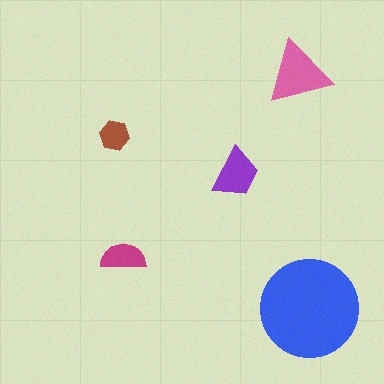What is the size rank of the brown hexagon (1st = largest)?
5th.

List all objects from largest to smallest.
The blue circle, the pink triangle, the purple trapezoid, the magenta semicircle, the brown hexagon.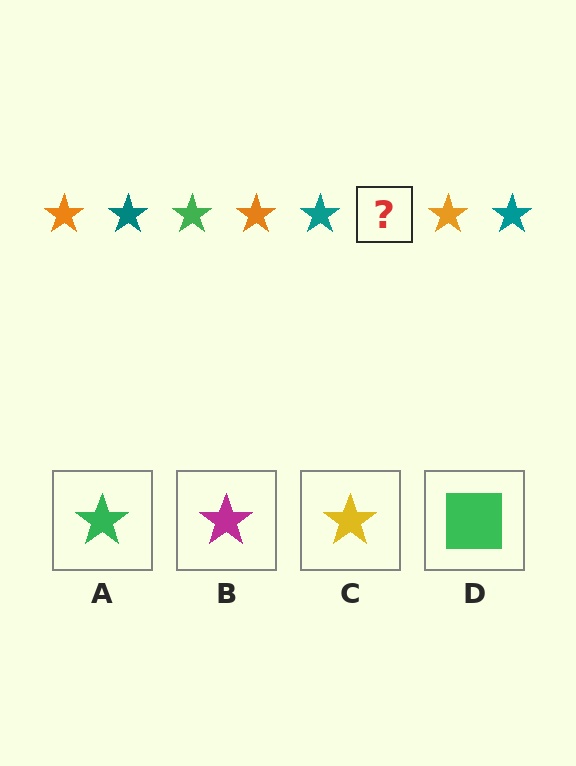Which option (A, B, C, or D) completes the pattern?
A.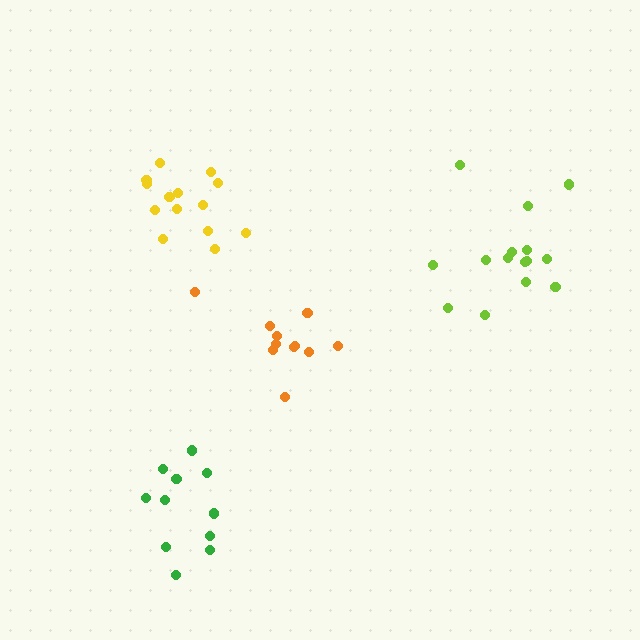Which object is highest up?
The yellow cluster is topmost.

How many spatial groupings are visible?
There are 4 spatial groupings.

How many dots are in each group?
Group 1: 11 dots, Group 2: 14 dots, Group 3: 11 dots, Group 4: 15 dots (51 total).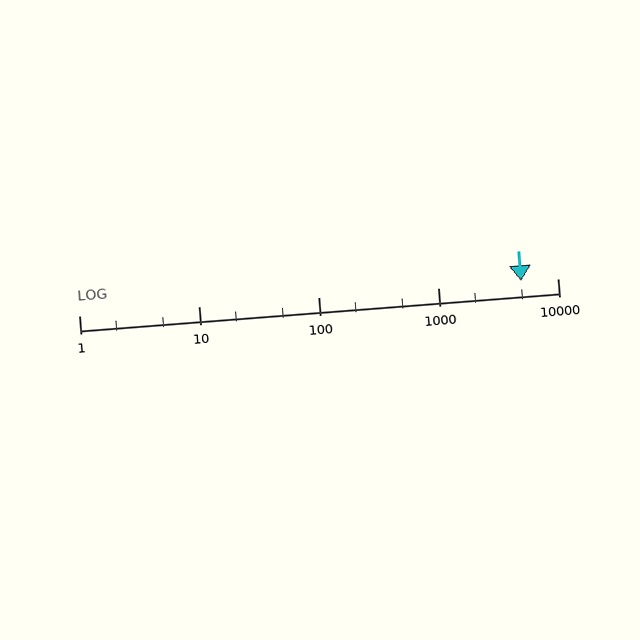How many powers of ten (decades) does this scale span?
The scale spans 4 decades, from 1 to 10000.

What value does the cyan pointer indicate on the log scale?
The pointer indicates approximately 5000.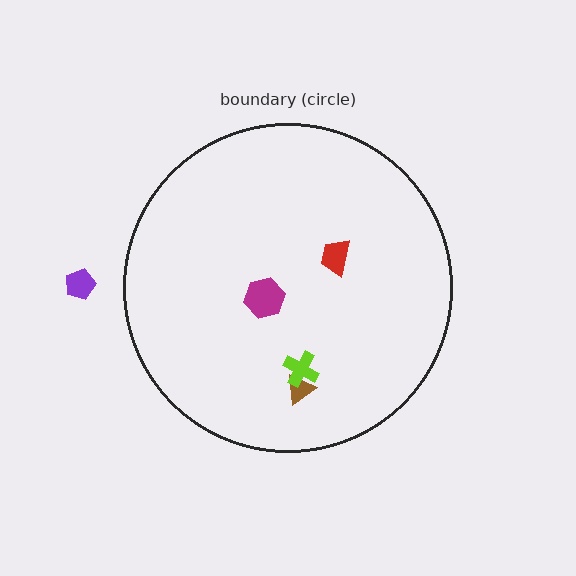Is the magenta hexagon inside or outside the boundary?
Inside.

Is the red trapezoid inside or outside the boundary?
Inside.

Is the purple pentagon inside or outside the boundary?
Outside.